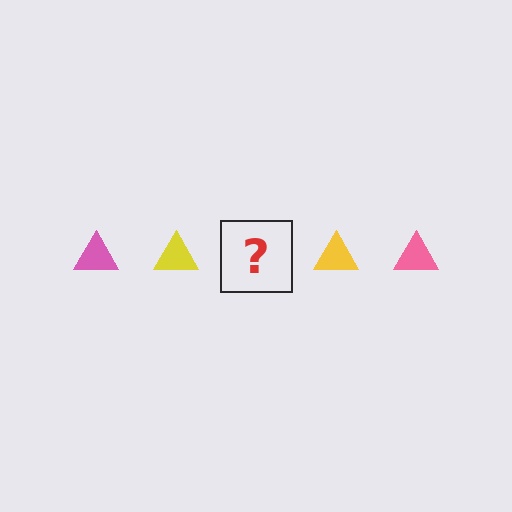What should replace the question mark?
The question mark should be replaced with a pink triangle.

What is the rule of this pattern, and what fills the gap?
The rule is that the pattern cycles through pink, yellow triangles. The gap should be filled with a pink triangle.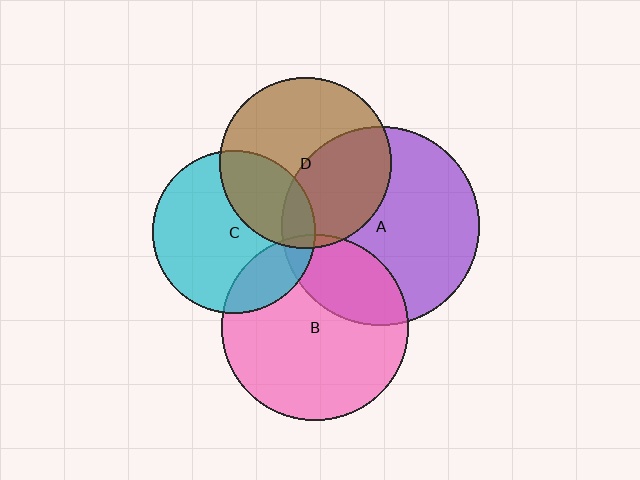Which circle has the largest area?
Circle A (purple).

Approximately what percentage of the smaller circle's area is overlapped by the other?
Approximately 30%.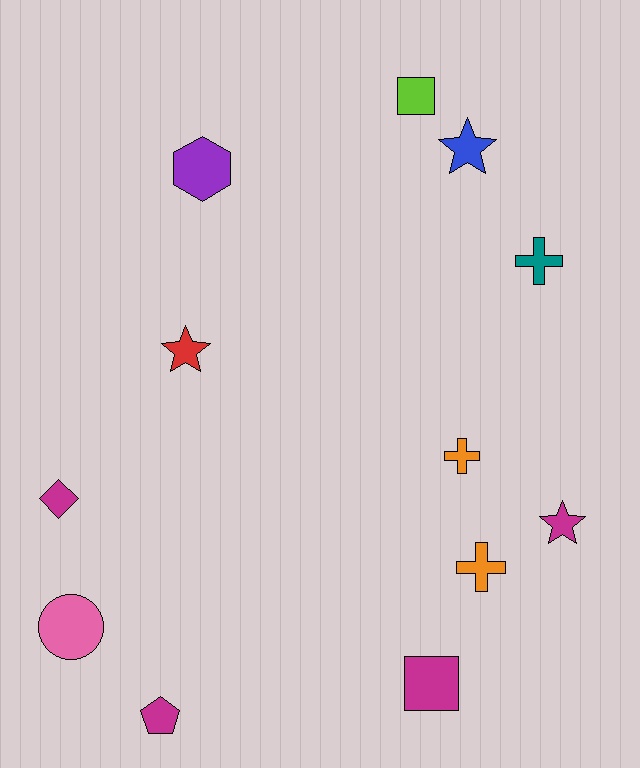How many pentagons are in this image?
There is 1 pentagon.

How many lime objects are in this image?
There is 1 lime object.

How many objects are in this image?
There are 12 objects.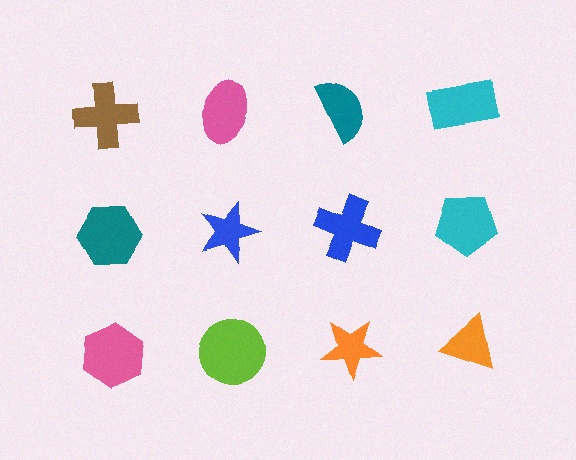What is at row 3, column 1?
A pink hexagon.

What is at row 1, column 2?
A pink ellipse.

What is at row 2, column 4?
A cyan pentagon.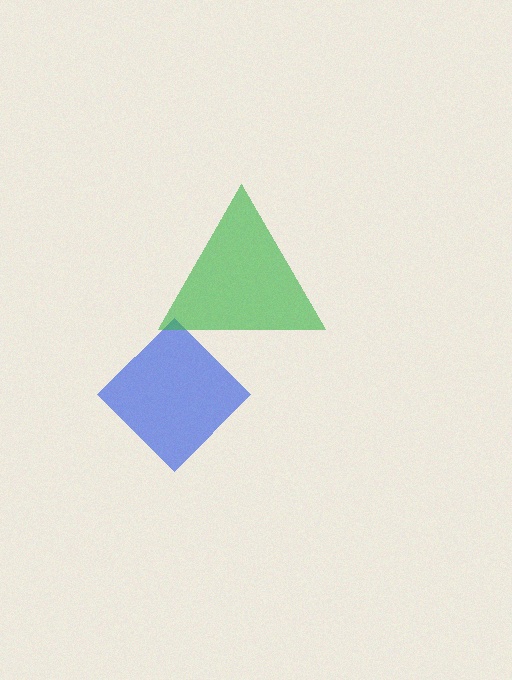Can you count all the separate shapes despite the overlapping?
Yes, there are 2 separate shapes.